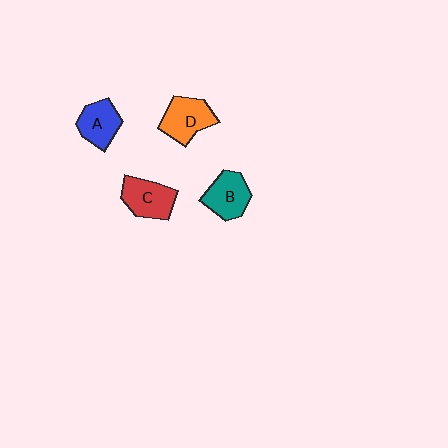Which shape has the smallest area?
Shape A (blue).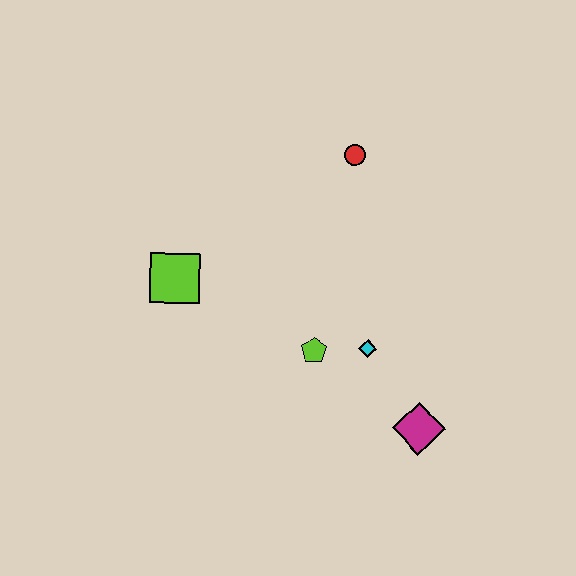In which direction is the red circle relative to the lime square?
The red circle is to the right of the lime square.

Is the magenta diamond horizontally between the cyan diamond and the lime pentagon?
No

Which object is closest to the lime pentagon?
The cyan diamond is closest to the lime pentagon.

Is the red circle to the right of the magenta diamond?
No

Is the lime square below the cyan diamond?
No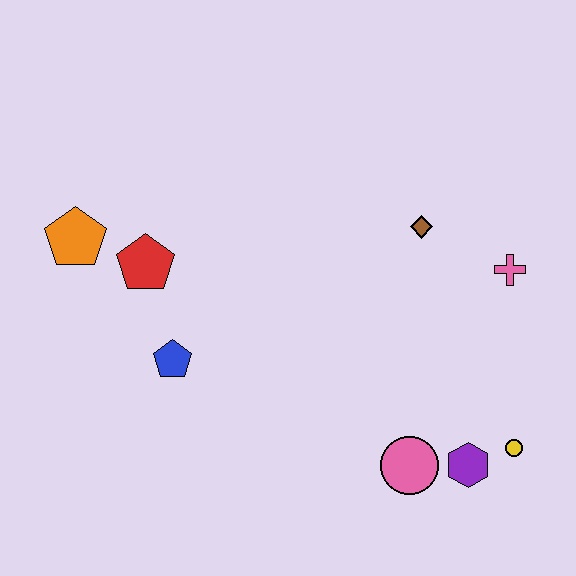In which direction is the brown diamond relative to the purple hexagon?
The brown diamond is above the purple hexagon.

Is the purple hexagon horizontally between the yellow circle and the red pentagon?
Yes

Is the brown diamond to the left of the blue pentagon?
No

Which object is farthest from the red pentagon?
The yellow circle is farthest from the red pentagon.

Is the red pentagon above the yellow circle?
Yes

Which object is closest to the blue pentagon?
The red pentagon is closest to the blue pentagon.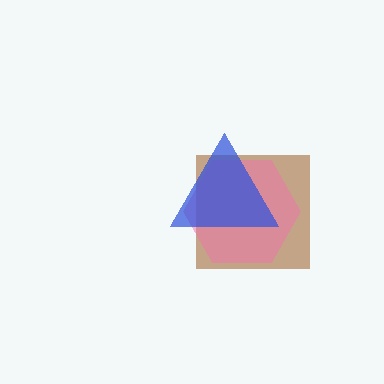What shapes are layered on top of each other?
The layered shapes are: a brown square, a pink hexagon, a blue triangle.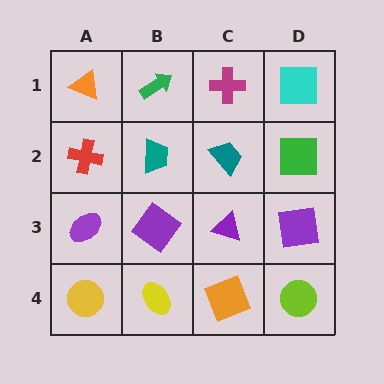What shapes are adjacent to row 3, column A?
A red cross (row 2, column A), a yellow circle (row 4, column A), a purple diamond (row 3, column B).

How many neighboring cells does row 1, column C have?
3.